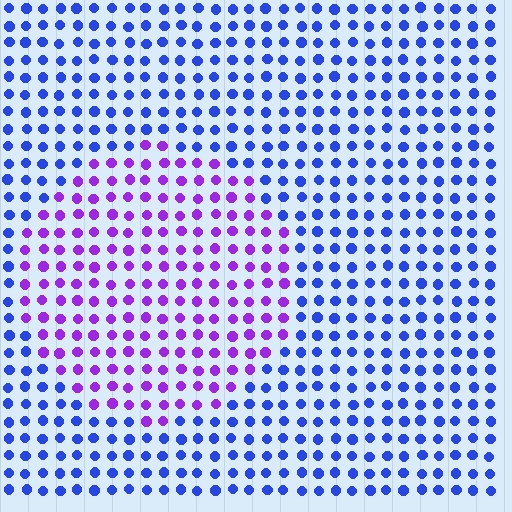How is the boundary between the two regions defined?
The boundary is defined purely by a slight shift in hue (about 48 degrees). Spacing, size, and orientation are identical on both sides.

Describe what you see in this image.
The image is filled with small blue elements in a uniform arrangement. A circle-shaped region is visible where the elements are tinted to a slightly different hue, forming a subtle color boundary.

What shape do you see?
I see a circle.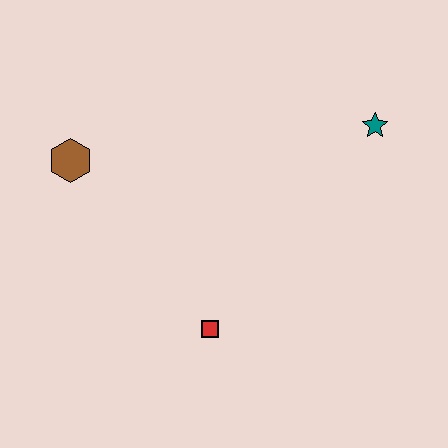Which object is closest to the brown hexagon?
The red square is closest to the brown hexagon.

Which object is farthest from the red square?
The teal star is farthest from the red square.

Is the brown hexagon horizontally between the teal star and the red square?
No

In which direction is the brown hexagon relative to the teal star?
The brown hexagon is to the left of the teal star.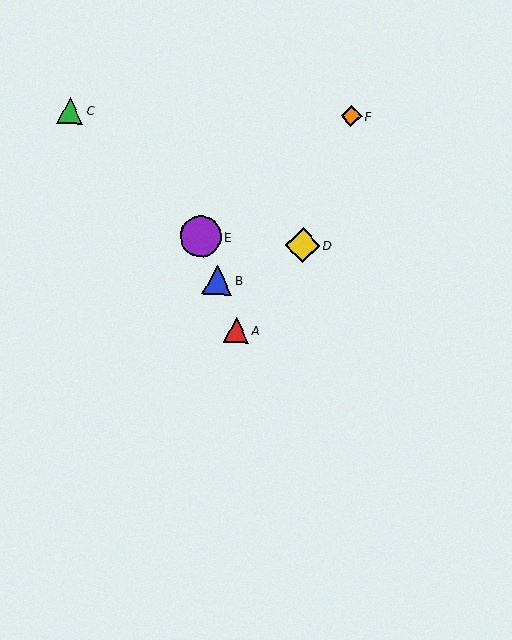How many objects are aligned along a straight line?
3 objects (A, B, E) are aligned along a straight line.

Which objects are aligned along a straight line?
Objects A, B, E are aligned along a straight line.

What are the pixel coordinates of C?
Object C is at (70, 110).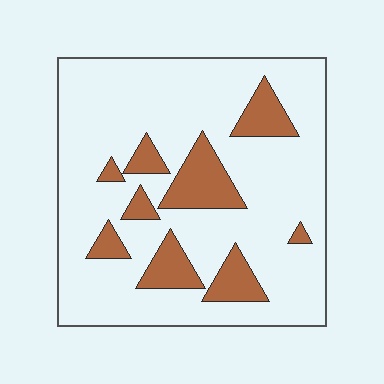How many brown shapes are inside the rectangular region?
9.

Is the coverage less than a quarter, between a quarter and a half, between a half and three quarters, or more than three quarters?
Less than a quarter.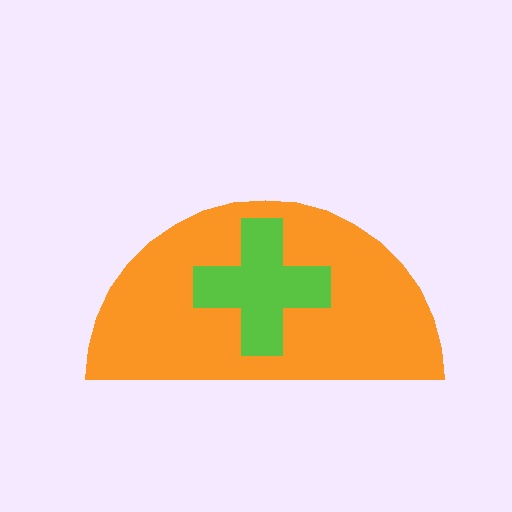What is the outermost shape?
The orange semicircle.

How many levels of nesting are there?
2.